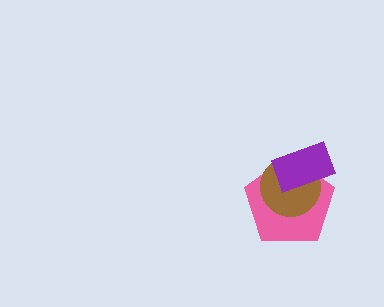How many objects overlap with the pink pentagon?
2 objects overlap with the pink pentagon.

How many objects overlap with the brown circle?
2 objects overlap with the brown circle.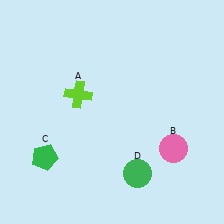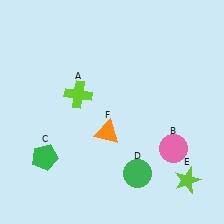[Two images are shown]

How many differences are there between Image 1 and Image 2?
There are 2 differences between the two images.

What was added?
A lime star (E), an orange triangle (F) were added in Image 2.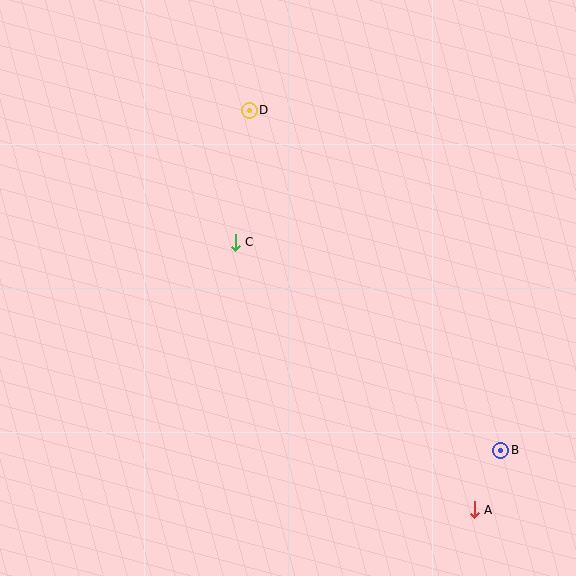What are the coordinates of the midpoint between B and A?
The midpoint between B and A is at (488, 480).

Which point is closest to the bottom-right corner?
Point A is closest to the bottom-right corner.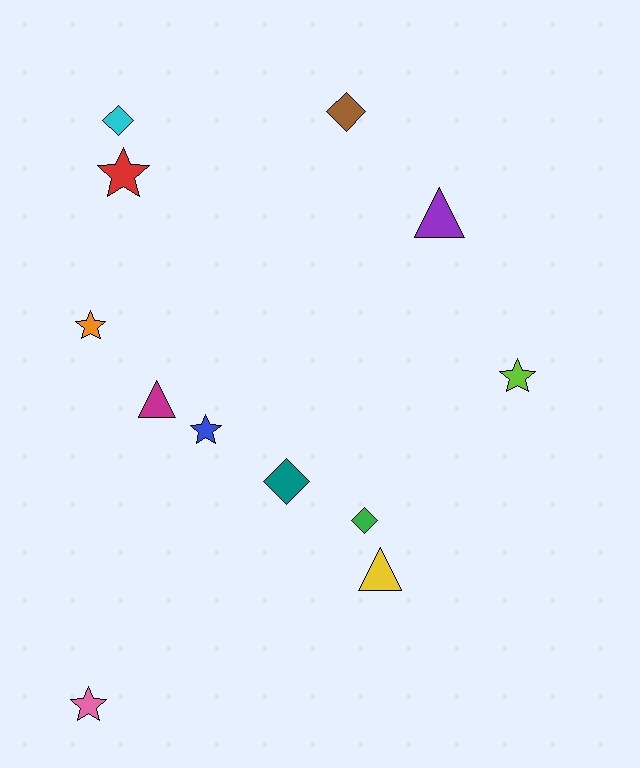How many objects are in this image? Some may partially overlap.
There are 12 objects.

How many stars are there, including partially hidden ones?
There are 5 stars.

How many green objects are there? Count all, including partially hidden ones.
There is 1 green object.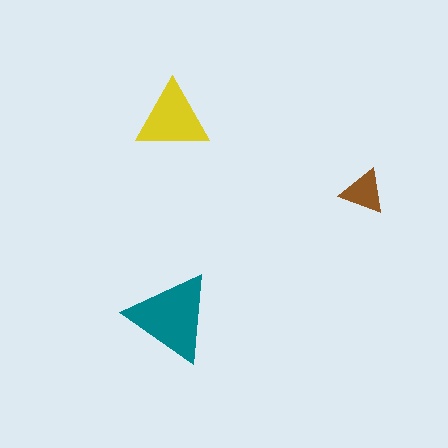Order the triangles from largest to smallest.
the teal one, the yellow one, the brown one.